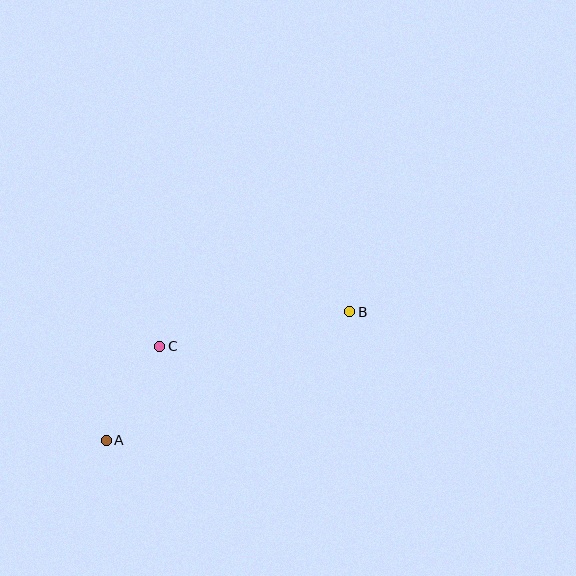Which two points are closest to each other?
Points A and C are closest to each other.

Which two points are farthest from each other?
Points A and B are farthest from each other.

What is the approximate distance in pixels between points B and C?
The distance between B and C is approximately 193 pixels.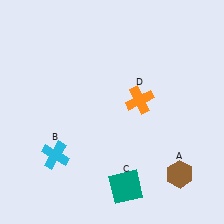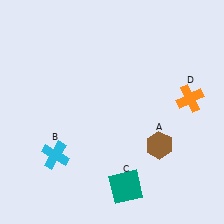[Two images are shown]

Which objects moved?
The objects that moved are: the brown hexagon (A), the orange cross (D).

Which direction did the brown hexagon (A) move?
The brown hexagon (A) moved up.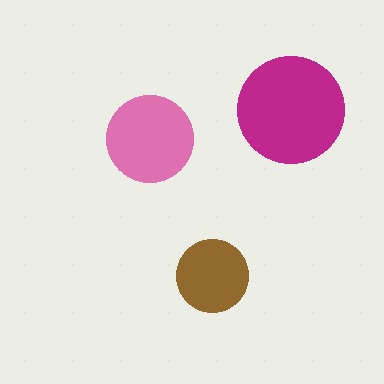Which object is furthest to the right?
The magenta circle is rightmost.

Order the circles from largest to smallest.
the magenta one, the pink one, the brown one.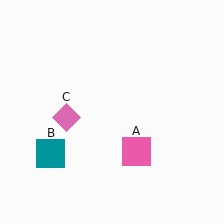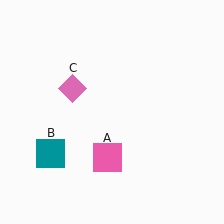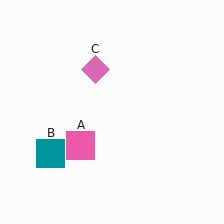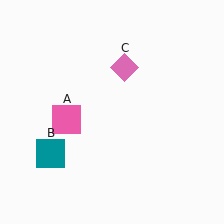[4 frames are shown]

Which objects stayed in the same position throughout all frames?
Teal square (object B) remained stationary.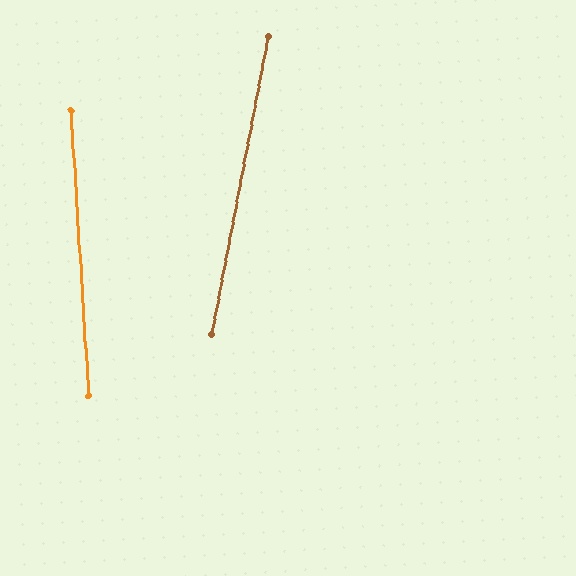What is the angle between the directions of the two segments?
Approximately 14 degrees.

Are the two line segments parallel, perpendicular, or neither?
Neither parallel nor perpendicular — they differ by about 14°.